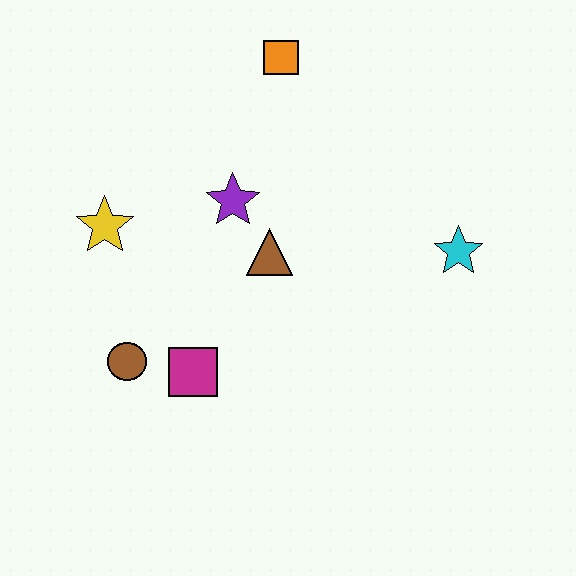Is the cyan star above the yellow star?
No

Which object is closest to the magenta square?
The brown circle is closest to the magenta square.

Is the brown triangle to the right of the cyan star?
No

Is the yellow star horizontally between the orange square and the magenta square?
No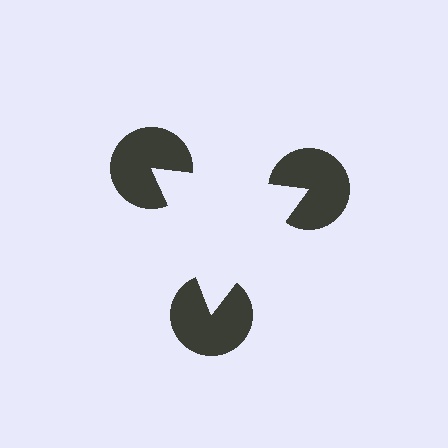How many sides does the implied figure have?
3 sides.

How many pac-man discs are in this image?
There are 3 — one at each vertex of the illusory triangle.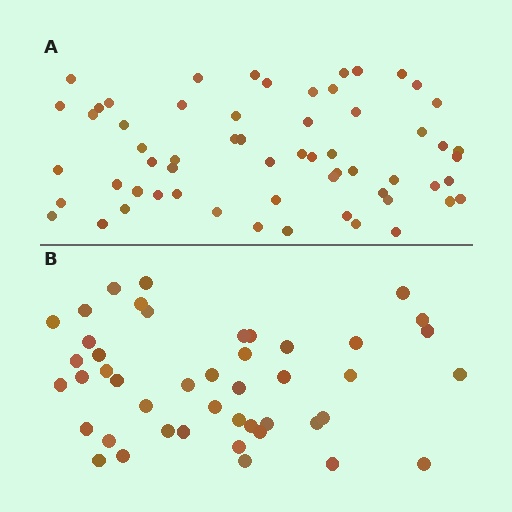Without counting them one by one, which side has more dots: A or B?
Region A (the top region) has more dots.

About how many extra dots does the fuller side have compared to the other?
Region A has approximately 15 more dots than region B.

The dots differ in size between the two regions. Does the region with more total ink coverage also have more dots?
No. Region B has more total ink coverage because its dots are larger, but region A actually contains more individual dots. Total area can be misleading — the number of items is what matters here.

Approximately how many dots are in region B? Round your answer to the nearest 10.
About 40 dots. (The exact count is 45, which rounds to 40.)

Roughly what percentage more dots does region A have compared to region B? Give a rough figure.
About 35% more.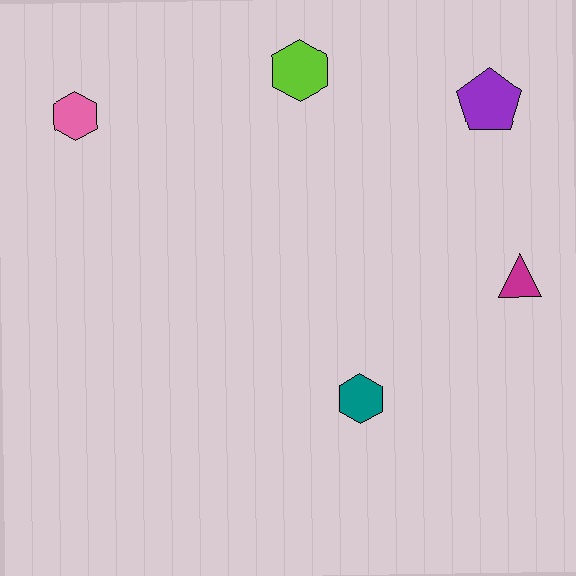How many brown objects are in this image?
There are no brown objects.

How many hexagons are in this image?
There are 3 hexagons.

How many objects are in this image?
There are 5 objects.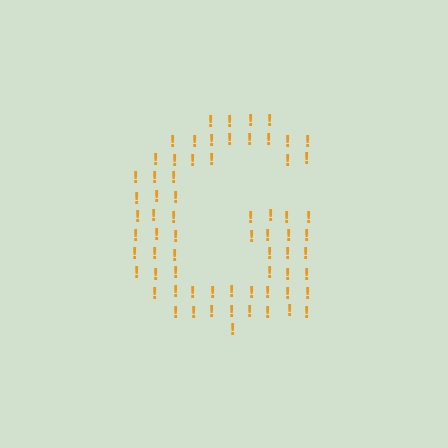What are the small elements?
The small elements are exclamation marks.